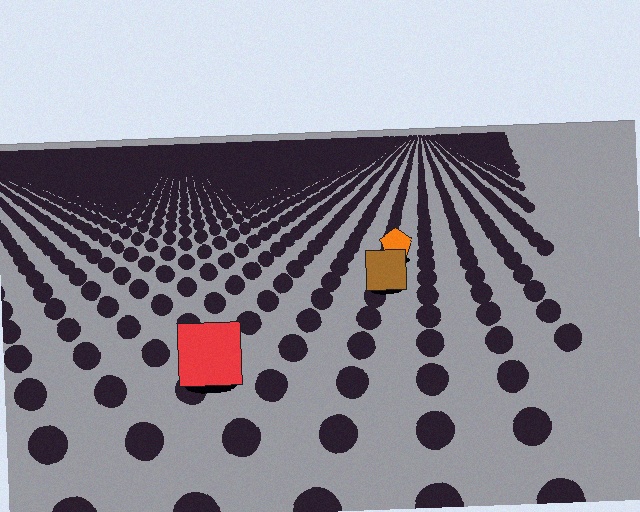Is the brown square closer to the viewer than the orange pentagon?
Yes. The brown square is closer — you can tell from the texture gradient: the ground texture is coarser near it.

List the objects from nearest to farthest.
From nearest to farthest: the red square, the brown square, the orange pentagon.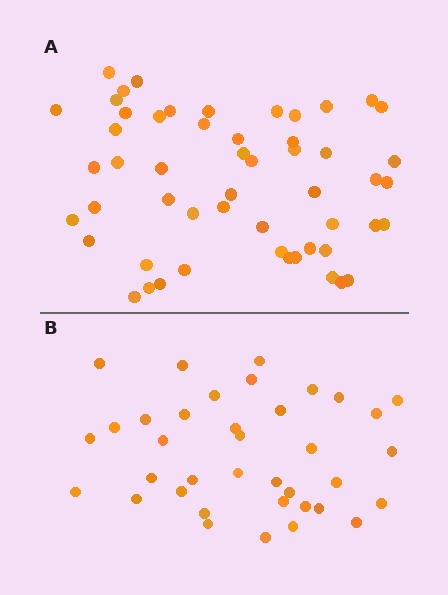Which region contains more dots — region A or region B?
Region A (the top region) has more dots.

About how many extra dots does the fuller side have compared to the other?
Region A has approximately 15 more dots than region B.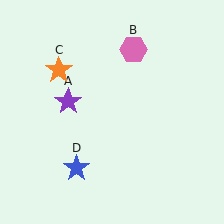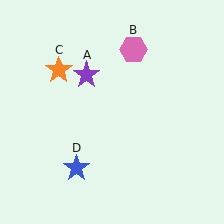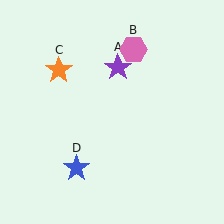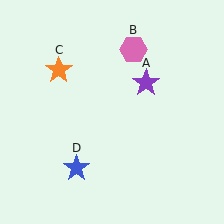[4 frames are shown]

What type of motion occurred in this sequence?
The purple star (object A) rotated clockwise around the center of the scene.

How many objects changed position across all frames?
1 object changed position: purple star (object A).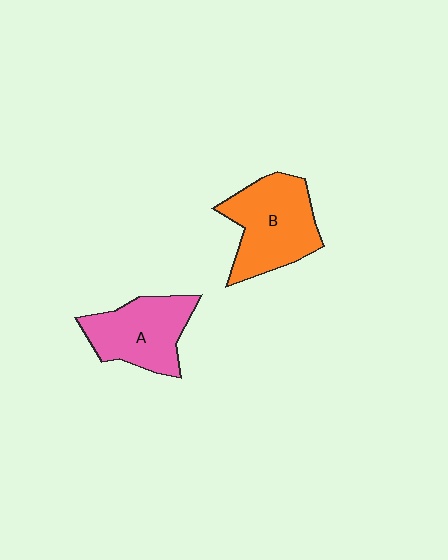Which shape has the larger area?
Shape B (orange).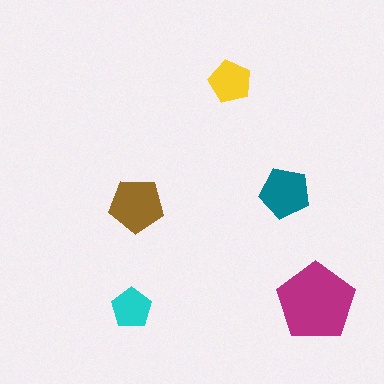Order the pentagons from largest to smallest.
the magenta one, the brown one, the teal one, the yellow one, the cyan one.